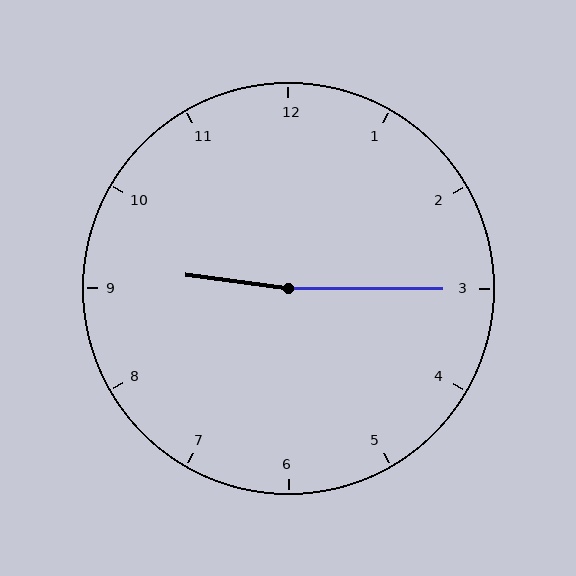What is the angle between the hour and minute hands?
Approximately 172 degrees.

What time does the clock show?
9:15.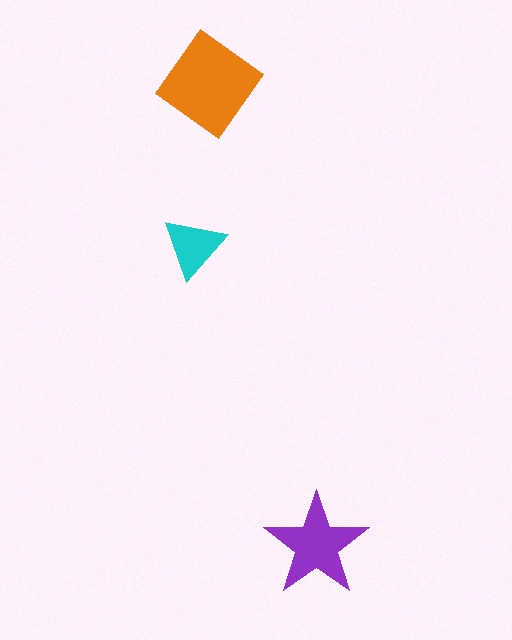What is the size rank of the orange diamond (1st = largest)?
1st.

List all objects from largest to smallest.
The orange diamond, the purple star, the cyan triangle.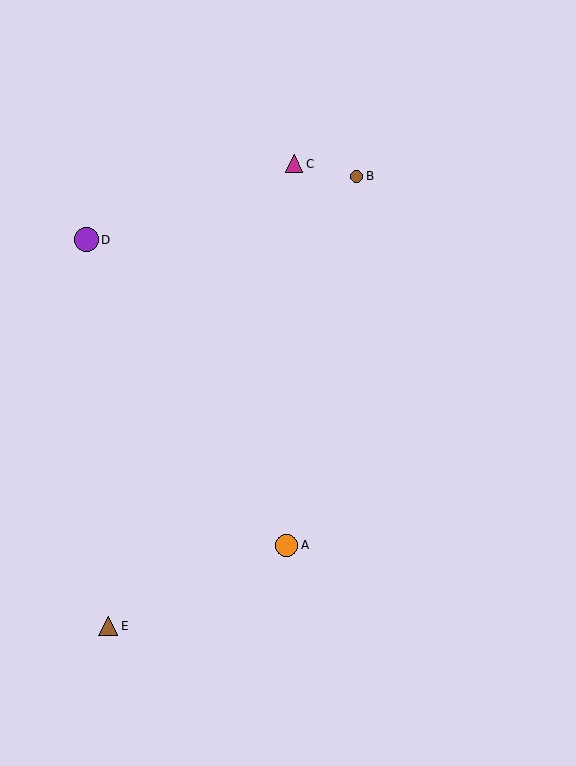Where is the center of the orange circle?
The center of the orange circle is at (287, 545).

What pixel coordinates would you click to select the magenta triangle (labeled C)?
Click at (294, 164) to select the magenta triangle C.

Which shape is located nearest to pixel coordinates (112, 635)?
The brown triangle (labeled E) at (108, 626) is nearest to that location.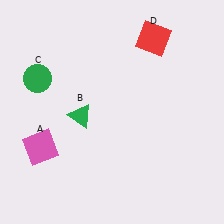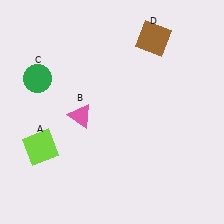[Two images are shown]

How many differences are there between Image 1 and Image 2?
There are 3 differences between the two images.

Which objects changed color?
A changed from pink to lime. B changed from green to pink. D changed from red to brown.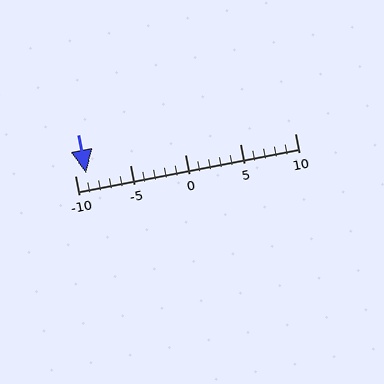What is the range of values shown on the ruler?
The ruler shows values from -10 to 10.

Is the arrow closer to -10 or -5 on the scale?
The arrow is closer to -10.